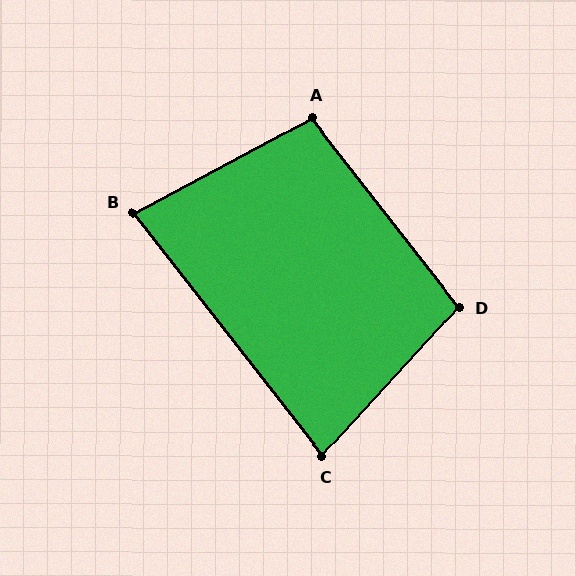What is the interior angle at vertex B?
Approximately 80 degrees (acute).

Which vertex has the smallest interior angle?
C, at approximately 80 degrees.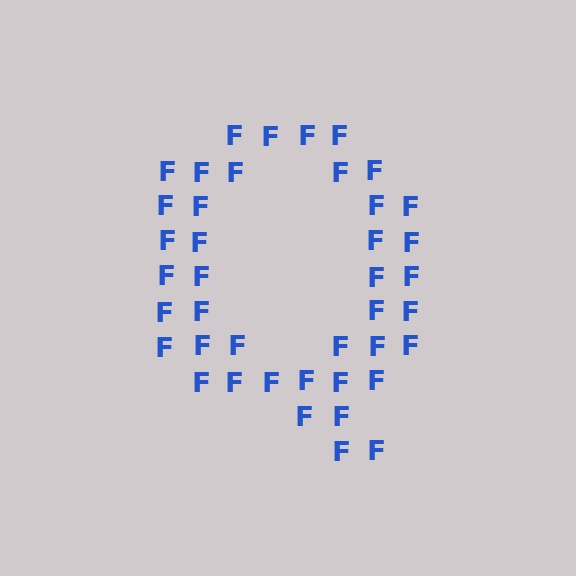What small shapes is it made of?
It is made of small letter F's.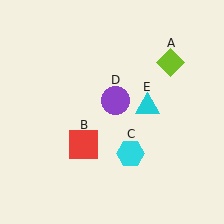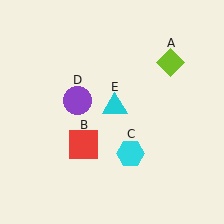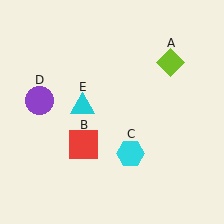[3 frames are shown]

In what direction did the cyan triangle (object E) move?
The cyan triangle (object E) moved left.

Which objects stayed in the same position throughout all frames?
Lime diamond (object A) and red square (object B) and cyan hexagon (object C) remained stationary.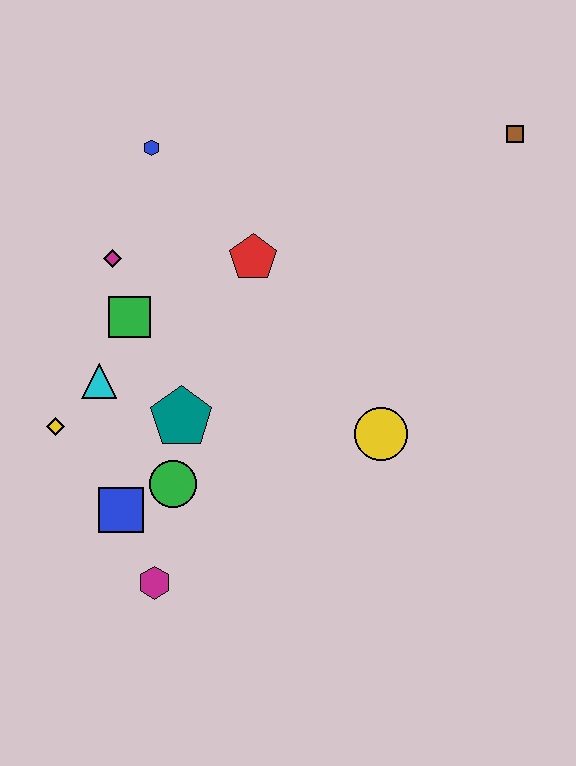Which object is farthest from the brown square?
The magenta hexagon is farthest from the brown square.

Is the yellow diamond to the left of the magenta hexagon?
Yes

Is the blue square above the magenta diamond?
No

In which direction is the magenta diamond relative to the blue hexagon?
The magenta diamond is below the blue hexagon.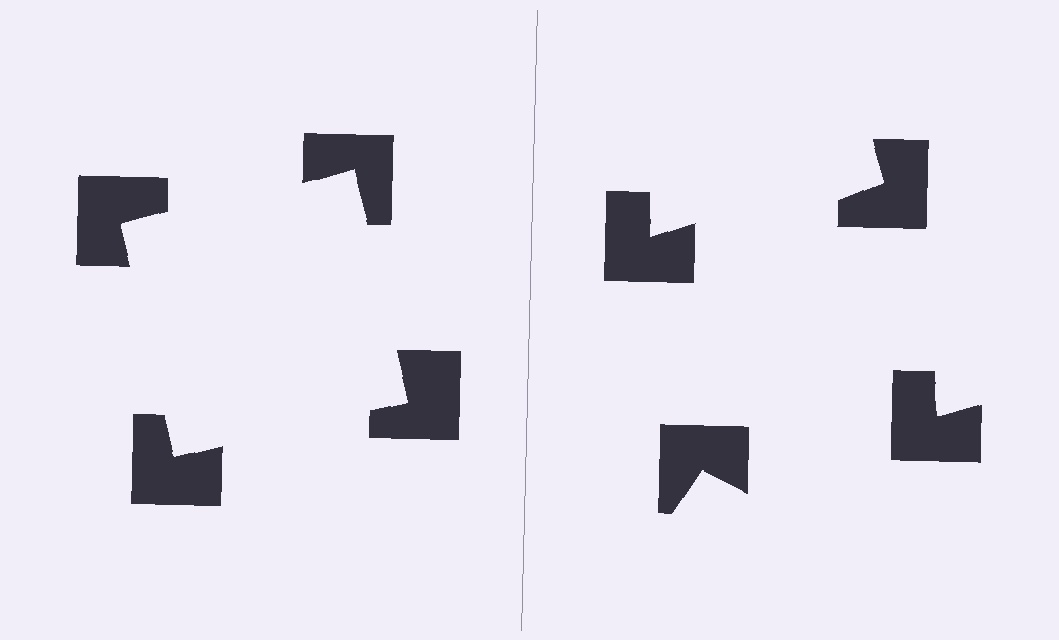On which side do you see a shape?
An illusory square appears on the left side. On the right side the wedge cuts are rotated, so no coherent shape forms.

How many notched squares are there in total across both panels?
8 — 4 on each side.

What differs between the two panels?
The notched squares are positioned identically on both sides; only the wedge orientations differ. On the left they align to a square; on the right they are misaligned.